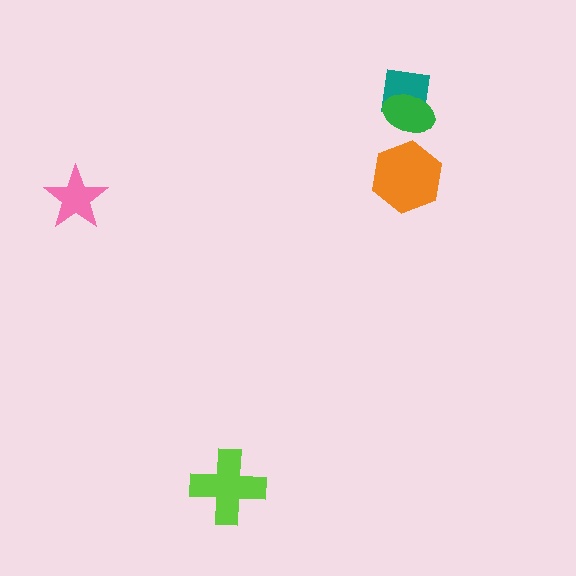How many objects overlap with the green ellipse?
1 object overlaps with the green ellipse.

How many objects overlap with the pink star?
0 objects overlap with the pink star.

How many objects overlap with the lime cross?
0 objects overlap with the lime cross.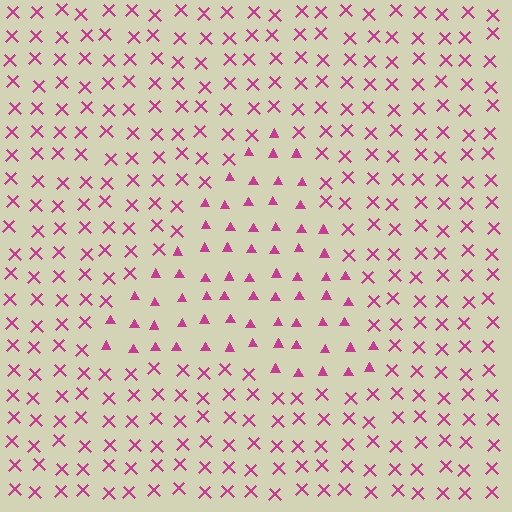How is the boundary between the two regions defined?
The boundary is defined by a change in element shape: triangles inside vs. X marks outside. All elements share the same color and spacing.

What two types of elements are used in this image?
The image uses triangles inside the triangle region and X marks outside it.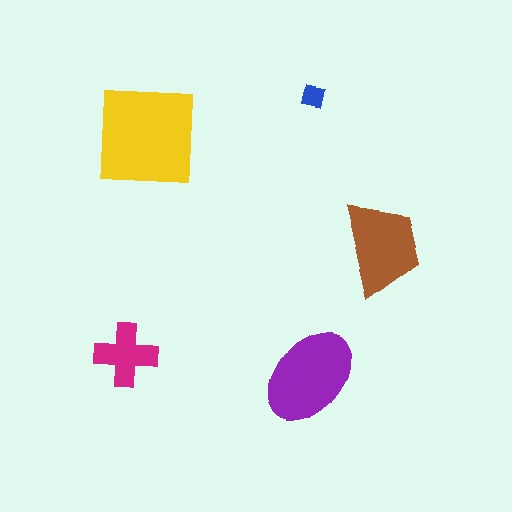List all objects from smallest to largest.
The blue square, the magenta cross, the brown trapezoid, the purple ellipse, the yellow square.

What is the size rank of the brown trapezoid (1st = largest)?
3rd.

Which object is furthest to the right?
The brown trapezoid is rightmost.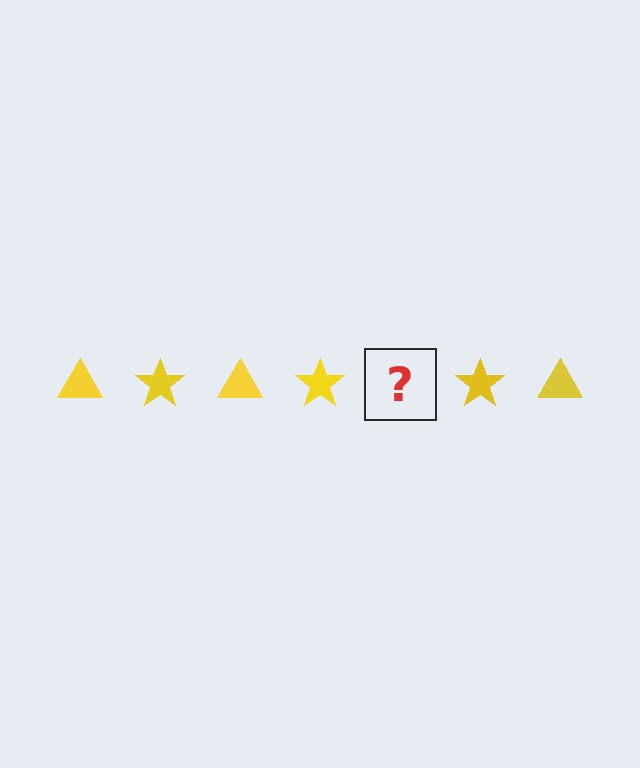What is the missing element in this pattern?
The missing element is a yellow triangle.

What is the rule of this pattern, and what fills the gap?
The rule is that the pattern cycles through triangle, star shapes in yellow. The gap should be filled with a yellow triangle.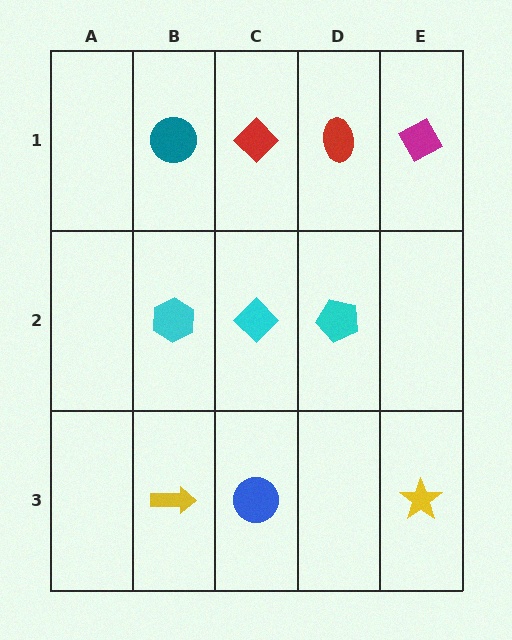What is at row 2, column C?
A cyan diamond.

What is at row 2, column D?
A cyan pentagon.